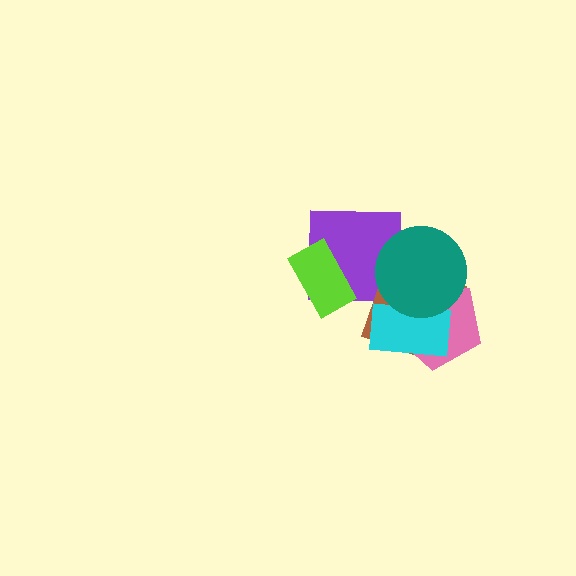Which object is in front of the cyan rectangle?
The teal circle is in front of the cyan rectangle.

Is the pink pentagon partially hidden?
Yes, it is partially covered by another shape.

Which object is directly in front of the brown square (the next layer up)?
The pink pentagon is directly in front of the brown square.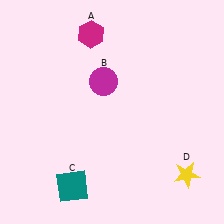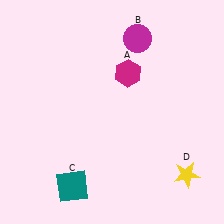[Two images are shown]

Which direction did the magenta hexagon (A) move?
The magenta hexagon (A) moved down.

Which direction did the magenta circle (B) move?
The magenta circle (B) moved up.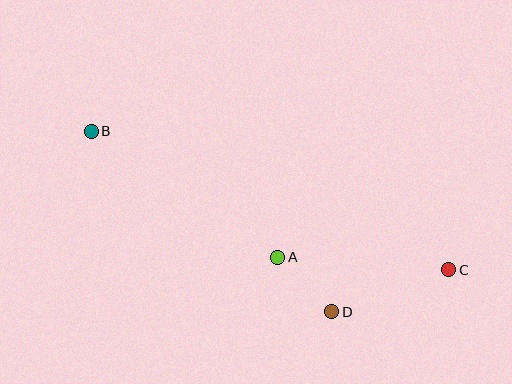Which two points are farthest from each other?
Points B and C are farthest from each other.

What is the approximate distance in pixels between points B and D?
The distance between B and D is approximately 301 pixels.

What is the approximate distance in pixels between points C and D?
The distance between C and D is approximately 124 pixels.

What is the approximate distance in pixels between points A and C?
The distance between A and C is approximately 171 pixels.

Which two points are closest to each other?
Points A and D are closest to each other.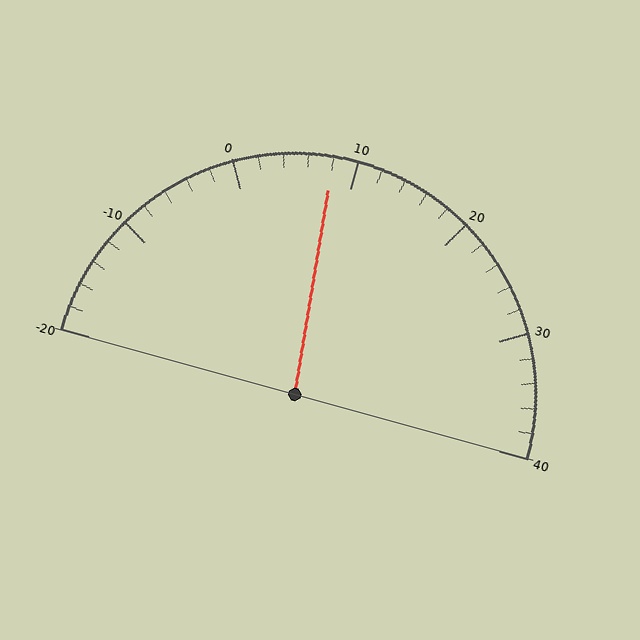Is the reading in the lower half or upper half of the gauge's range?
The reading is in the lower half of the range (-20 to 40).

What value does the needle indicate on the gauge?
The needle indicates approximately 8.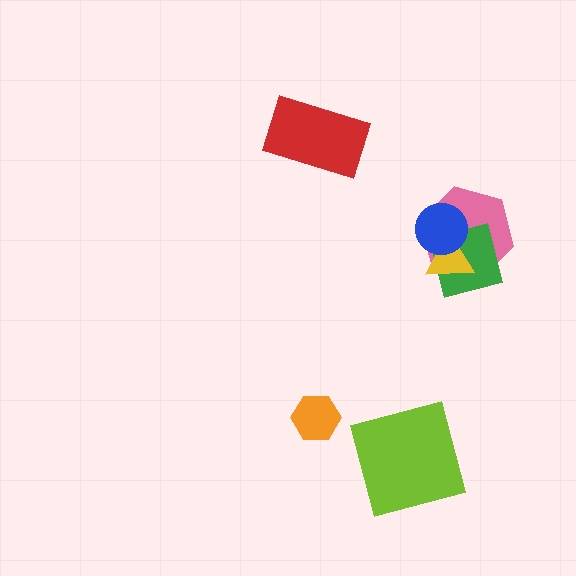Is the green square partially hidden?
Yes, it is partially covered by another shape.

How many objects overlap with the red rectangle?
0 objects overlap with the red rectangle.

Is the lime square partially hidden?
No, no other shape covers it.